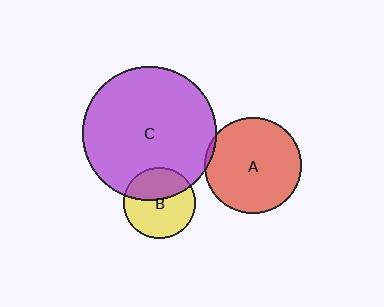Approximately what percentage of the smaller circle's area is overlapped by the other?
Approximately 5%.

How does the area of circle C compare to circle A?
Approximately 1.9 times.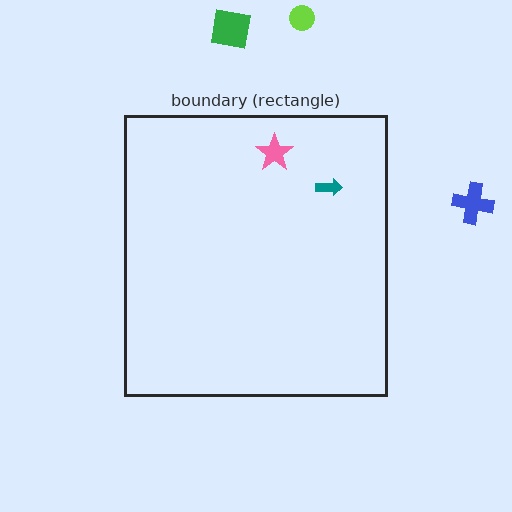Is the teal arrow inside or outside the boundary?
Inside.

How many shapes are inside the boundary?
2 inside, 3 outside.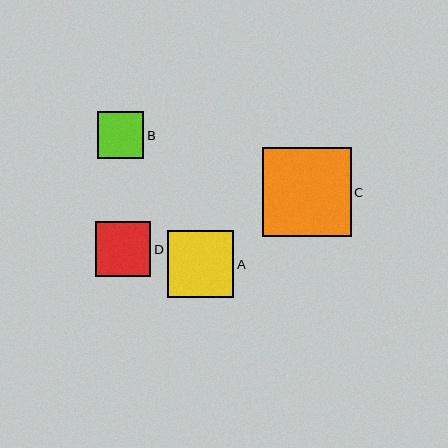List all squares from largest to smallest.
From largest to smallest: C, A, D, B.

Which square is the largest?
Square C is the largest with a size of approximately 88 pixels.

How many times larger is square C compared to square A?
Square C is approximately 1.3 times the size of square A.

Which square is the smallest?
Square B is the smallest with a size of approximately 47 pixels.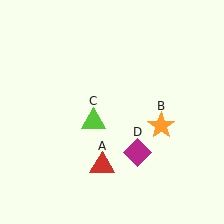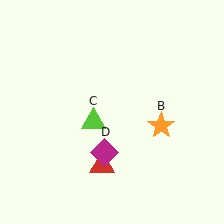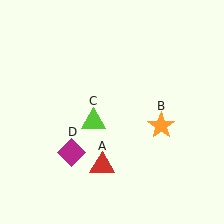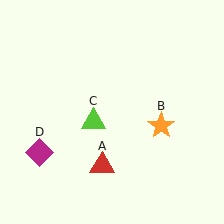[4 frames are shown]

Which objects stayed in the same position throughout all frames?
Red triangle (object A) and orange star (object B) and lime triangle (object C) remained stationary.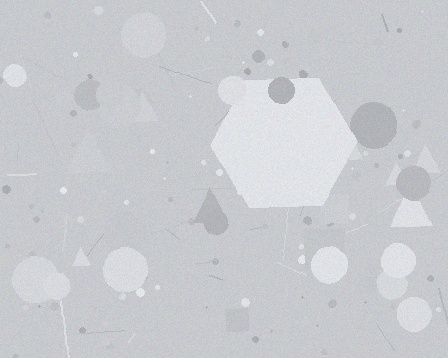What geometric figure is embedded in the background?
A hexagon is embedded in the background.